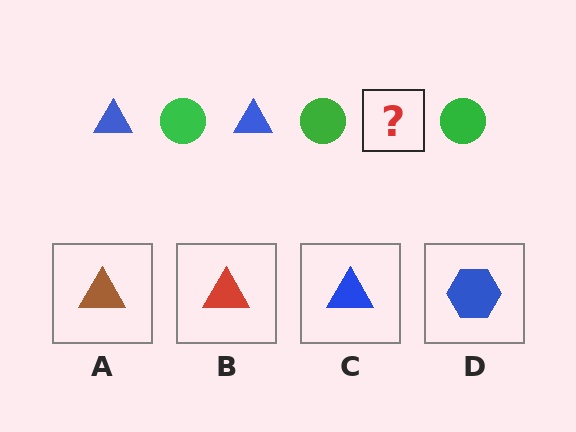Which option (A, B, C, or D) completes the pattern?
C.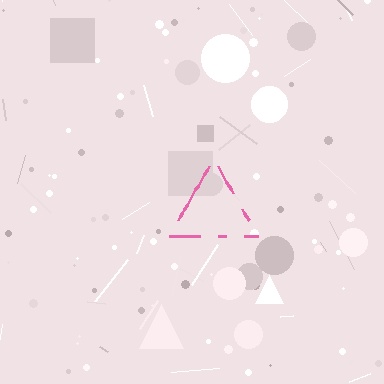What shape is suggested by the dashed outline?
The dashed outline suggests a triangle.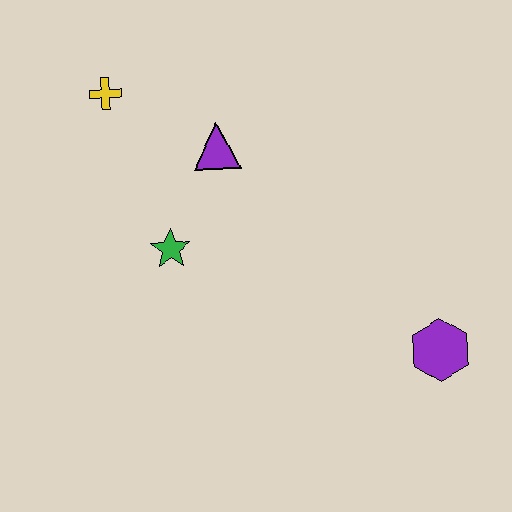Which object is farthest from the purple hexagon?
The yellow cross is farthest from the purple hexagon.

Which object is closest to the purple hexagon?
The green star is closest to the purple hexagon.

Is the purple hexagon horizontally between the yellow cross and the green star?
No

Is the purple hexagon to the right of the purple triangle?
Yes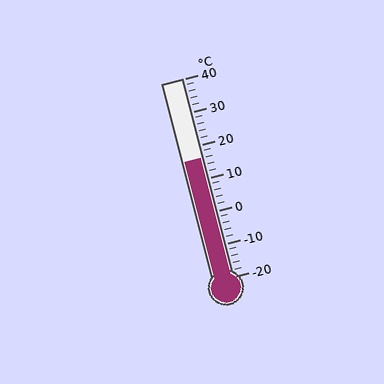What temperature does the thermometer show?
The thermometer shows approximately 16°C.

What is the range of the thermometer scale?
The thermometer scale ranges from -20°C to 40°C.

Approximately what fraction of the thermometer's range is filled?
The thermometer is filled to approximately 60% of its range.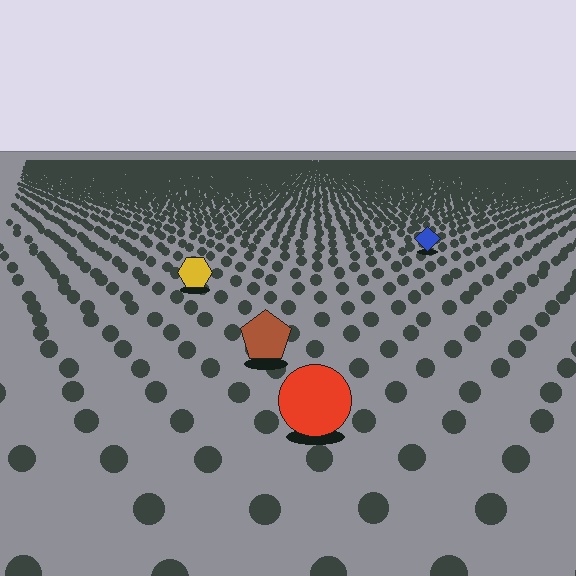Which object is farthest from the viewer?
The blue diamond is farthest from the viewer. It appears smaller and the ground texture around it is denser.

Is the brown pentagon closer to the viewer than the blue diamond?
Yes. The brown pentagon is closer — you can tell from the texture gradient: the ground texture is coarser near it.